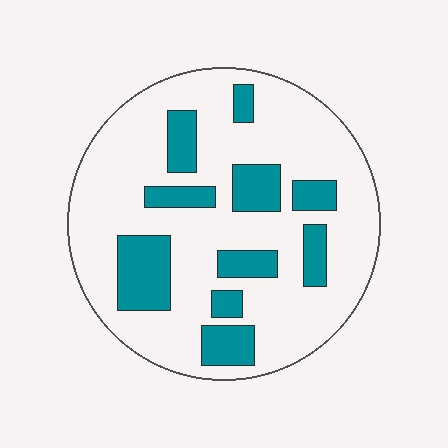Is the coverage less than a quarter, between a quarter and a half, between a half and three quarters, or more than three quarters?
Less than a quarter.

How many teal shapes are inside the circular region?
10.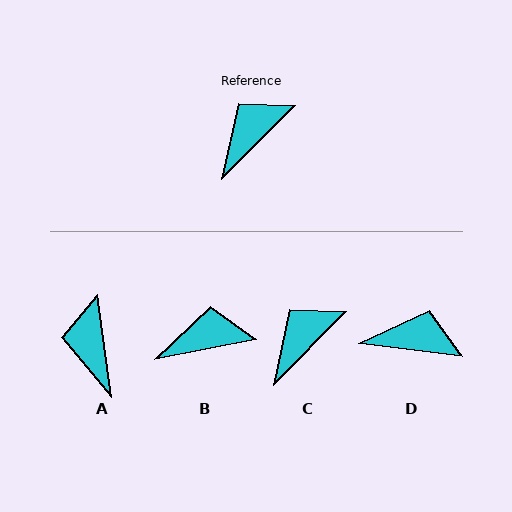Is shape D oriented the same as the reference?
No, it is off by about 52 degrees.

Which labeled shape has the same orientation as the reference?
C.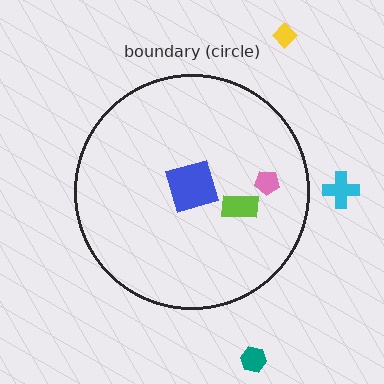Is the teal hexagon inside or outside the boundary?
Outside.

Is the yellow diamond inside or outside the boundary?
Outside.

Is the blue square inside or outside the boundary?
Inside.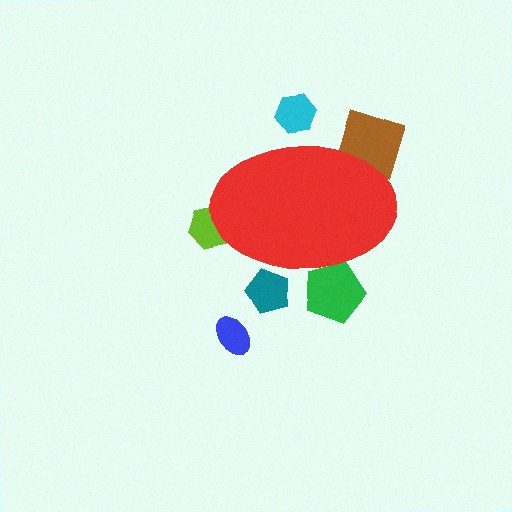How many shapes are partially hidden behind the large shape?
5 shapes are partially hidden.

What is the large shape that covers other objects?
A red ellipse.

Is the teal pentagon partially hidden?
Yes, the teal pentagon is partially hidden behind the red ellipse.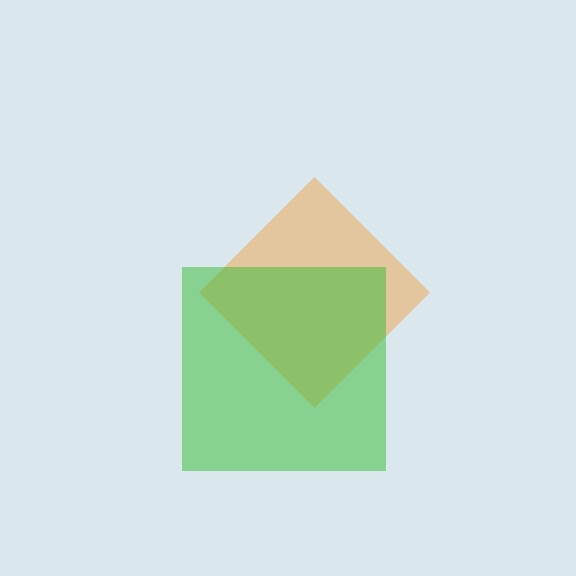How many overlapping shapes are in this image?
There are 2 overlapping shapes in the image.